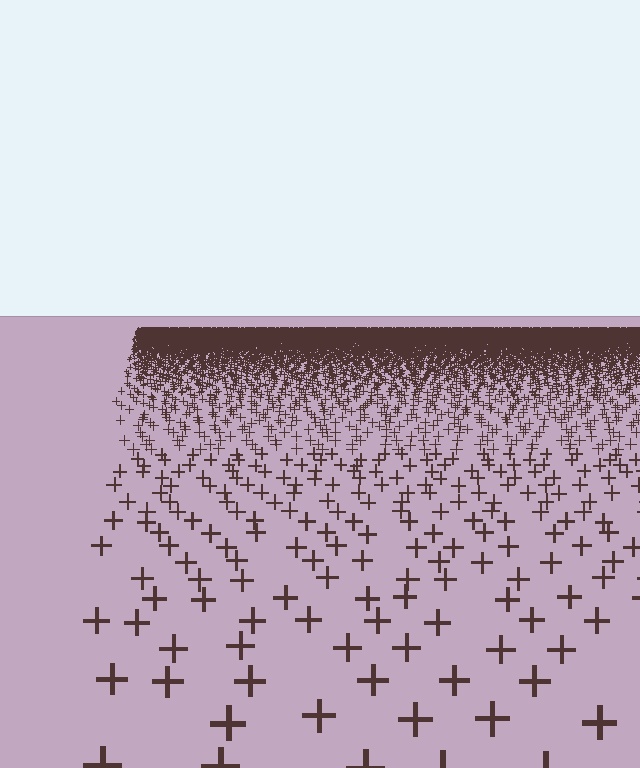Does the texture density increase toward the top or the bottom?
Density increases toward the top.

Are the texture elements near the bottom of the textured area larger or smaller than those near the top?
Larger. Near the bottom, elements are closer to the viewer and appear at a bigger on-screen size.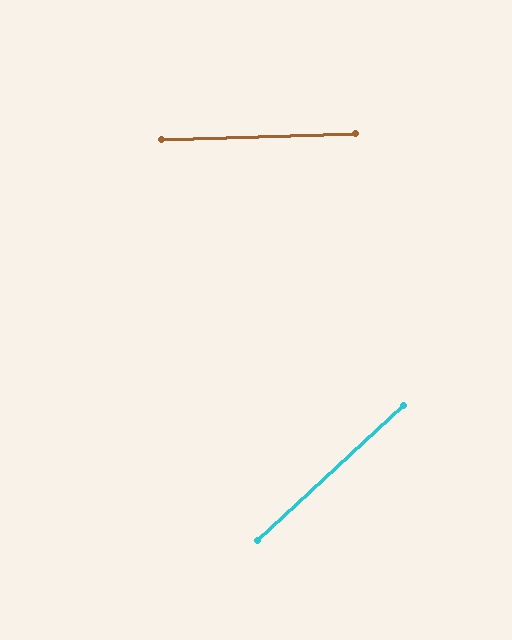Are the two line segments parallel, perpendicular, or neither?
Neither parallel nor perpendicular — they differ by about 41°.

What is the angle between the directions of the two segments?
Approximately 41 degrees.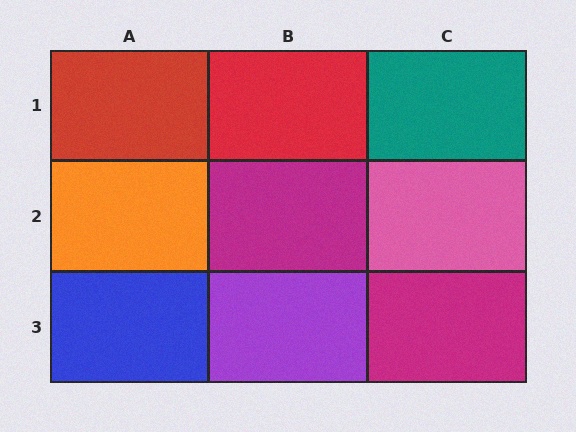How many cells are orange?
1 cell is orange.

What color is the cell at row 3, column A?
Blue.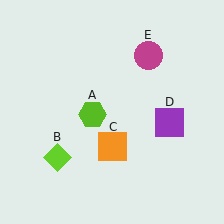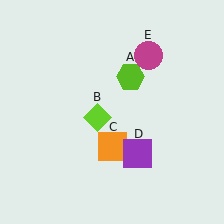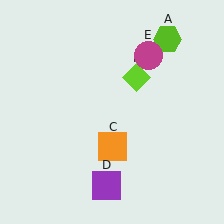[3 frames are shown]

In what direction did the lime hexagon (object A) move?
The lime hexagon (object A) moved up and to the right.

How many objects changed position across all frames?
3 objects changed position: lime hexagon (object A), lime diamond (object B), purple square (object D).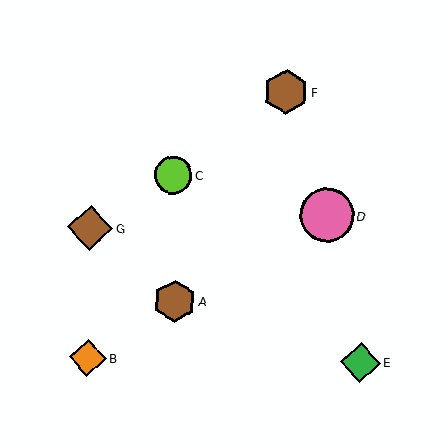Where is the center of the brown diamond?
The center of the brown diamond is at (90, 228).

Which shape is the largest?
The pink circle (labeled D) is the largest.